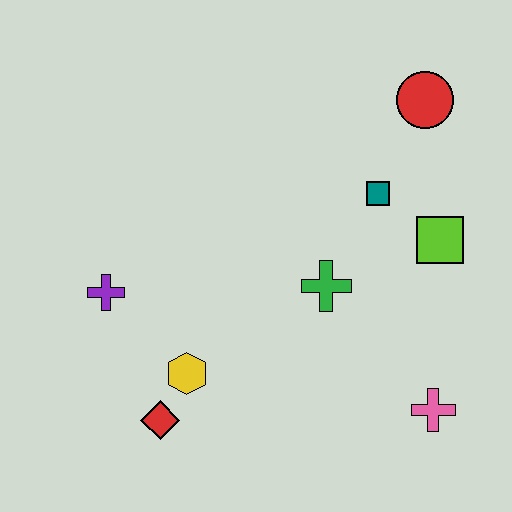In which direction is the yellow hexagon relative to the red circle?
The yellow hexagon is below the red circle.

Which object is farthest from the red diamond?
The red circle is farthest from the red diamond.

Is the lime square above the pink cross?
Yes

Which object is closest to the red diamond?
The yellow hexagon is closest to the red diamond.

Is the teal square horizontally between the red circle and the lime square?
No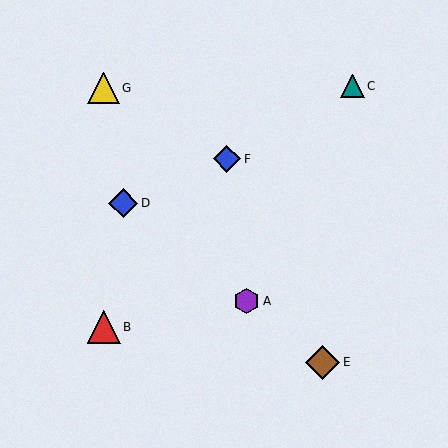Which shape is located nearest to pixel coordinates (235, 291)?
The purple hexagon (labeled A) at (247, 301) is nearest to that location.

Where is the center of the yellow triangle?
The center of the yellow triangle is at (103, 88).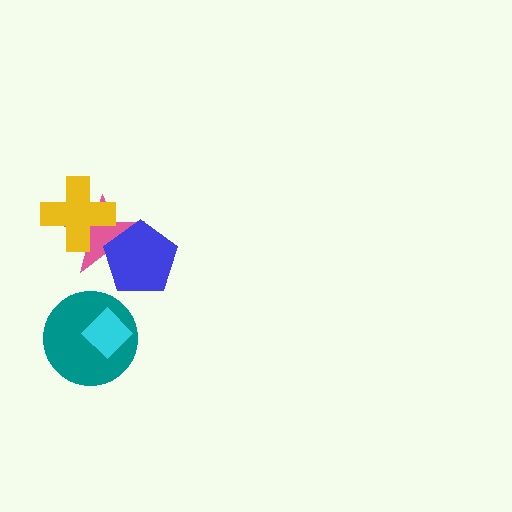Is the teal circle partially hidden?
Yes, it is partially covered by another shape.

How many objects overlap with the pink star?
2 objects overlap with the pink star.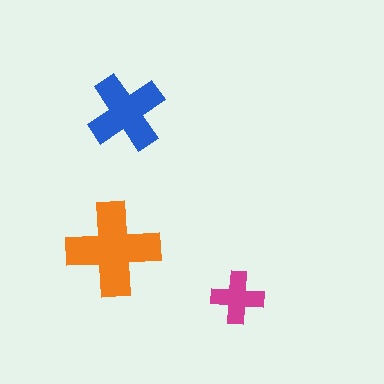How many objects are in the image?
There are 3 objects in the image.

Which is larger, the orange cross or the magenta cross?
The orange one.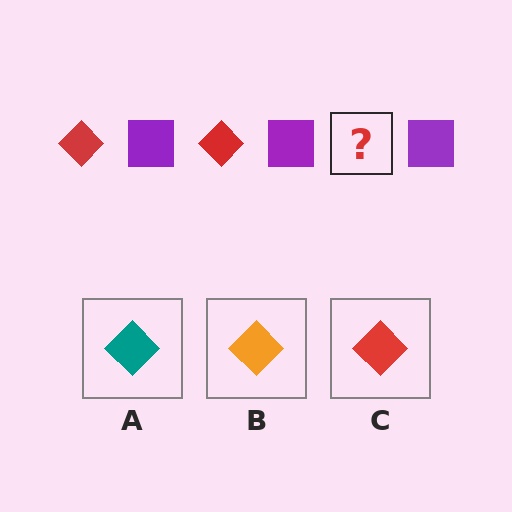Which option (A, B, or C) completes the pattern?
C.